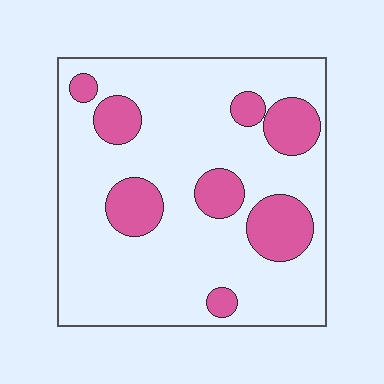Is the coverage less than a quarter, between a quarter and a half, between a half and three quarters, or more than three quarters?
Less than a quarter.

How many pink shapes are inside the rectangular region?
8.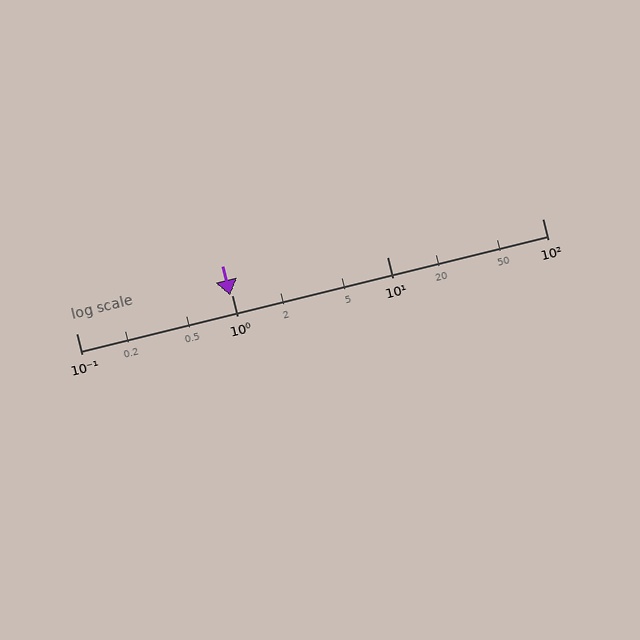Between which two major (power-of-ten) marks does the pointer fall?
The pointer is between 0.1 and 1.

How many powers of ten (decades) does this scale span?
The scale spans 3 decades, from 0.1 to 100.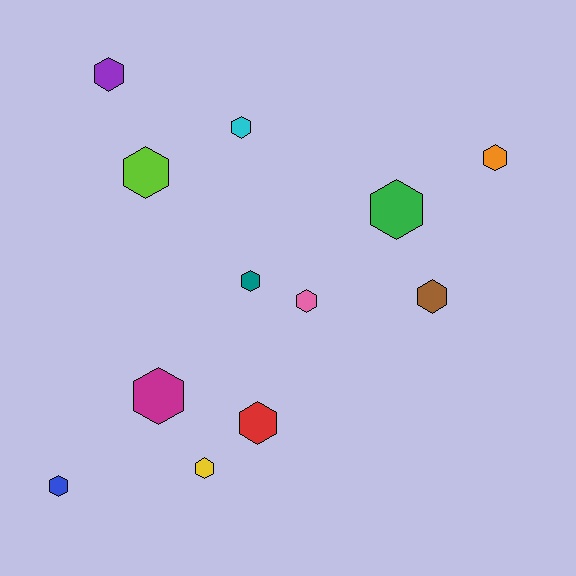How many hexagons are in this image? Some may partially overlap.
There are 12 hexagons.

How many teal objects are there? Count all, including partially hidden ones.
There is 1 teal object.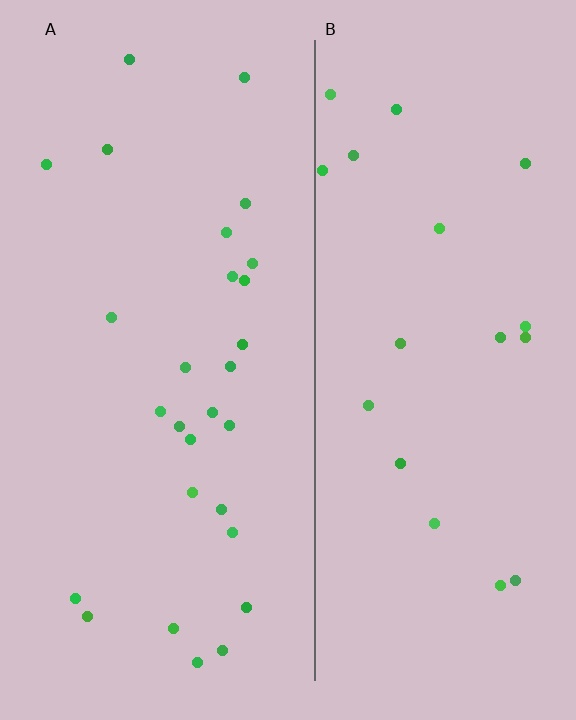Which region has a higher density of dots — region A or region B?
A (the left).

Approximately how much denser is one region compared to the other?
Approximately 1.4× — region A over region B.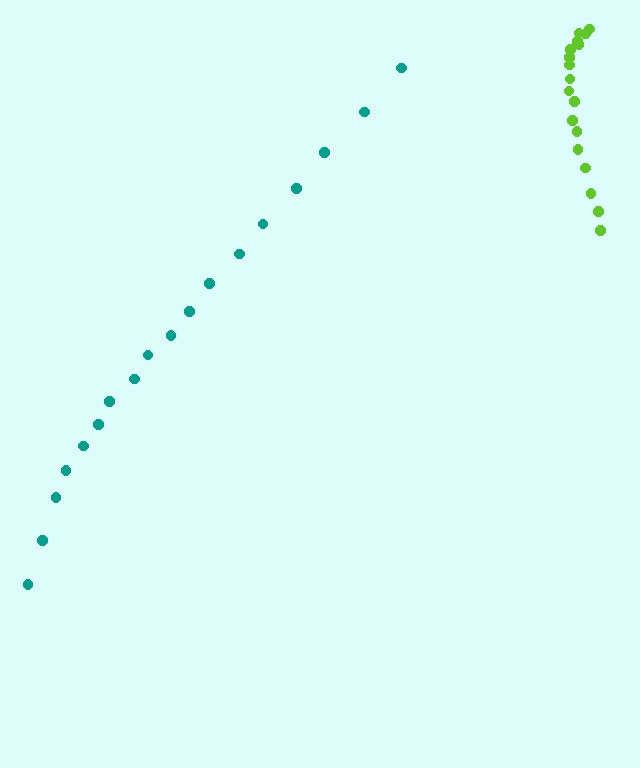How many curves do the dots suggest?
There are 2 distinct paths.